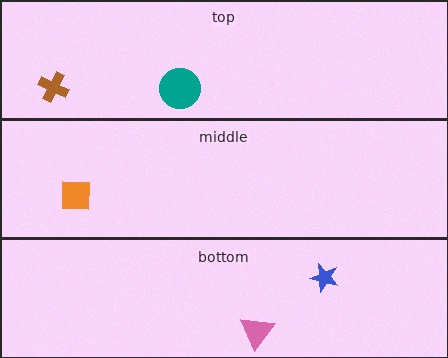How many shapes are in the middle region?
1.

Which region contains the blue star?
The bottom region.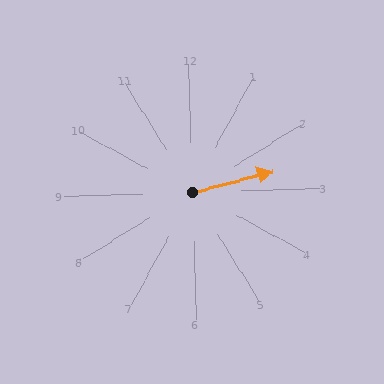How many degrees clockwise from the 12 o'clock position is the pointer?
Approximately 77 degrees.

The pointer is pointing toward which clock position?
Roughly 3 o'clock.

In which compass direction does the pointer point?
East.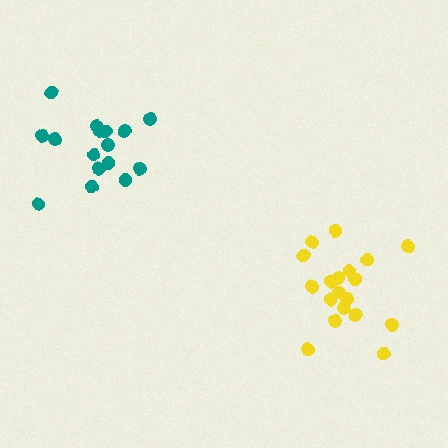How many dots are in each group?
Group 1: 19 dots, Group 2: 16 dots (35 total).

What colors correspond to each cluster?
The clusters are colored: yellow, teal.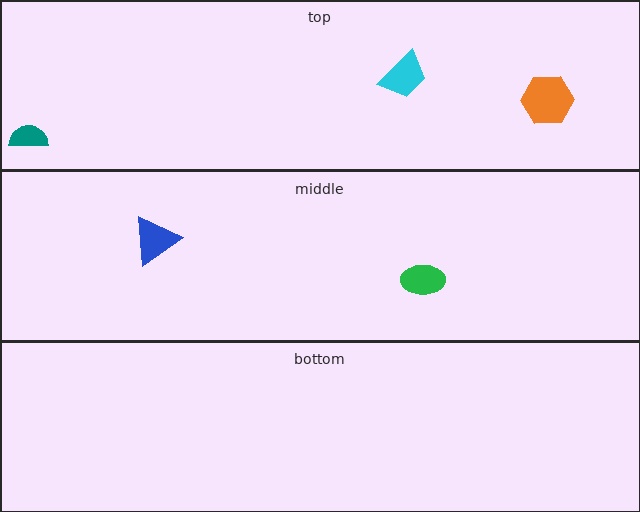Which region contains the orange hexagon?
The top region.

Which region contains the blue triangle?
The middle region.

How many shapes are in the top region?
3.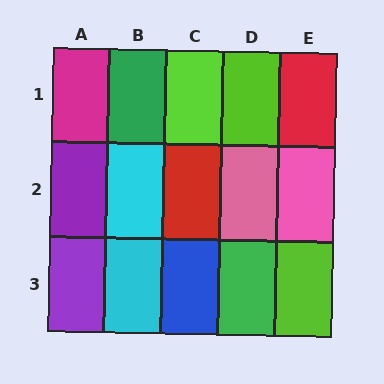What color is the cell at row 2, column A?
Purple.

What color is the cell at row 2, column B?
Cyan.